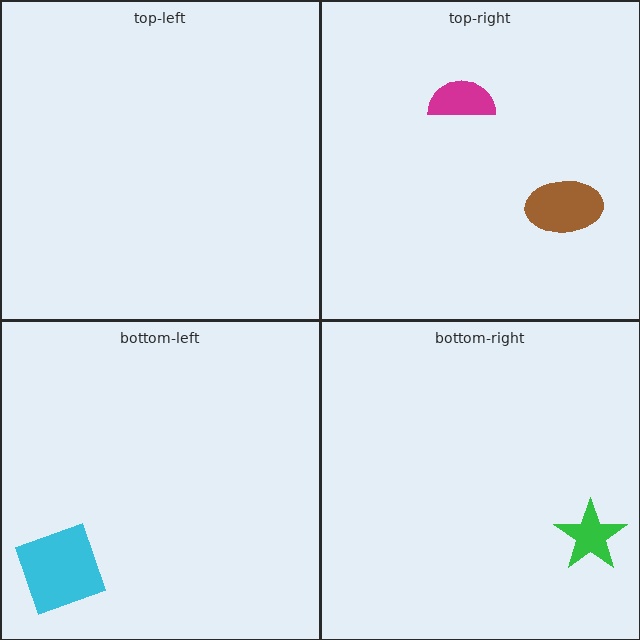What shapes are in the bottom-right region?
The green star.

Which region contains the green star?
The bottom-right region.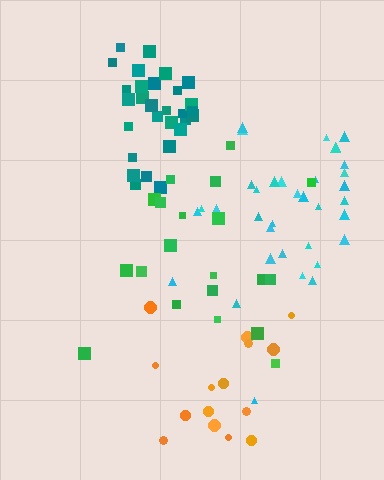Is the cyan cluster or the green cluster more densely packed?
Cyan.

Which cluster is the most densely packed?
Teal.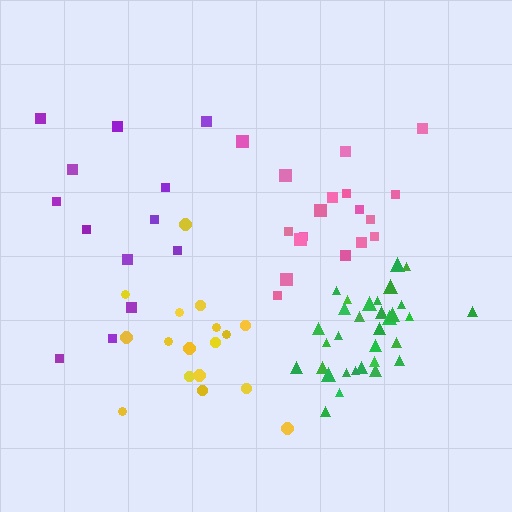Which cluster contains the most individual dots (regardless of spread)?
Green (32).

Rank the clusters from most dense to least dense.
green, pink, yellow, purple.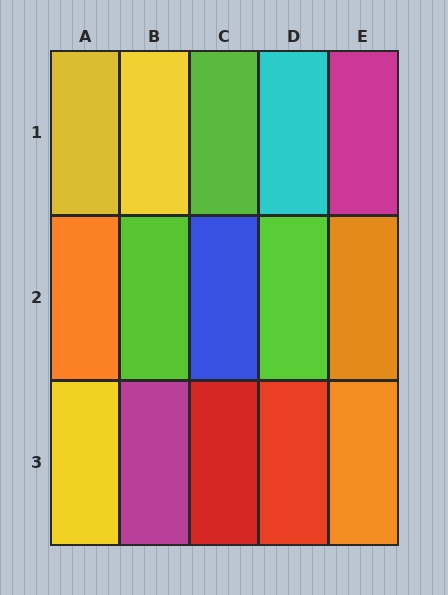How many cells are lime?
3 cells are lime.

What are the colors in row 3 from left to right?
Yellow, magenta, red, red, orange.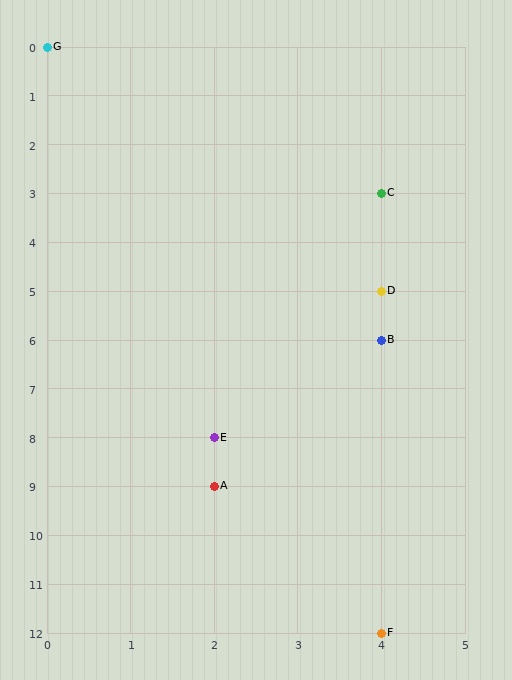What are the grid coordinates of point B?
Point B is at grid coordinates (4, 6).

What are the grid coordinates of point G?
Point G is at grid coordinates (0, 0).